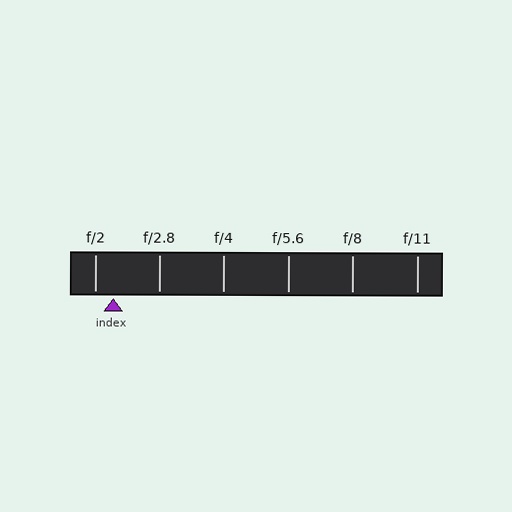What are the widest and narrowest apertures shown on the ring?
The widest aperture shown is f/2 and the narrowest is f/11.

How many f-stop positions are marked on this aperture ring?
There are 6 f-stop positions marked.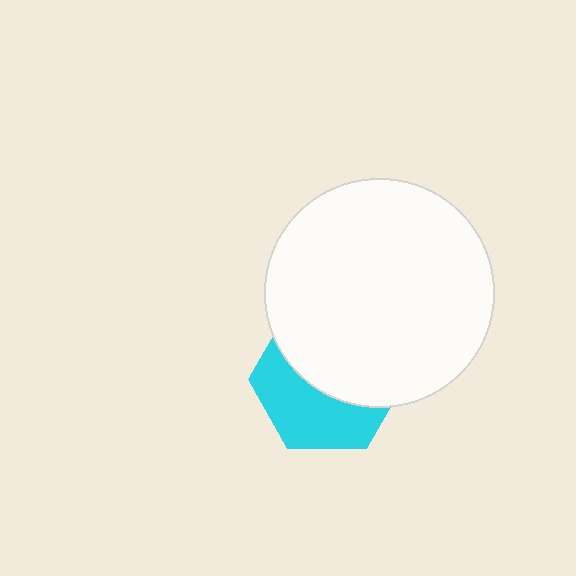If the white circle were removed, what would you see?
You would see the complete cyan hexagon.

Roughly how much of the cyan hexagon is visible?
A small part of it is visible (roughly 45%).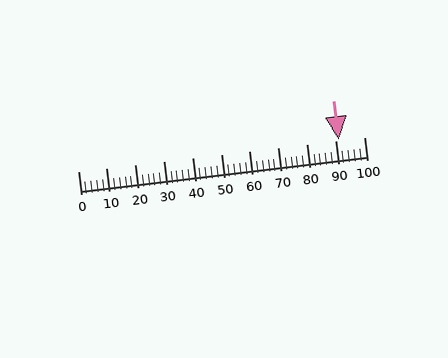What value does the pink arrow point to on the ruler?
The pink arrow points to approximately 91.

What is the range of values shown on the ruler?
The ruler shows values from 0 to 100.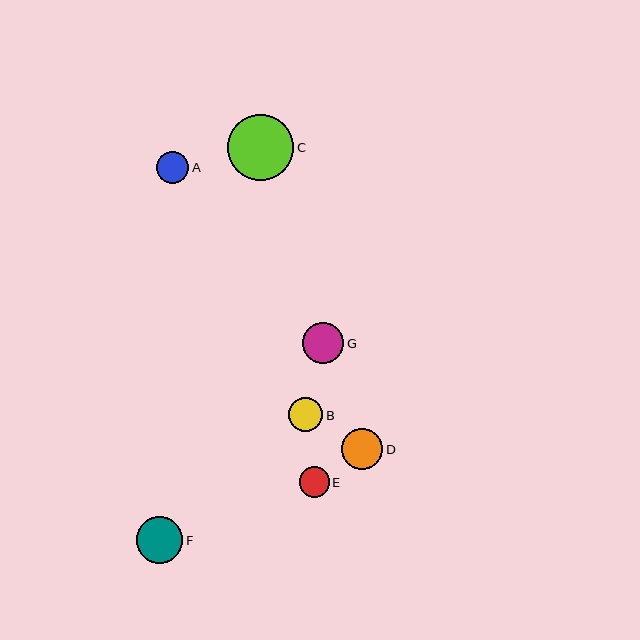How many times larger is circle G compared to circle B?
Circle G is approximately 1.2 times the size of circle B.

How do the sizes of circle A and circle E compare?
Circle A and circle E are approximately the same size.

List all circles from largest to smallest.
From largest to smallest: C, F, D, G, B, A, E.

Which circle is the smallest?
Circle E is the smallest with a size of approximately 30 pixels.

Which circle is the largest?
Circle C is the largest with a size of approximately 66 pixels.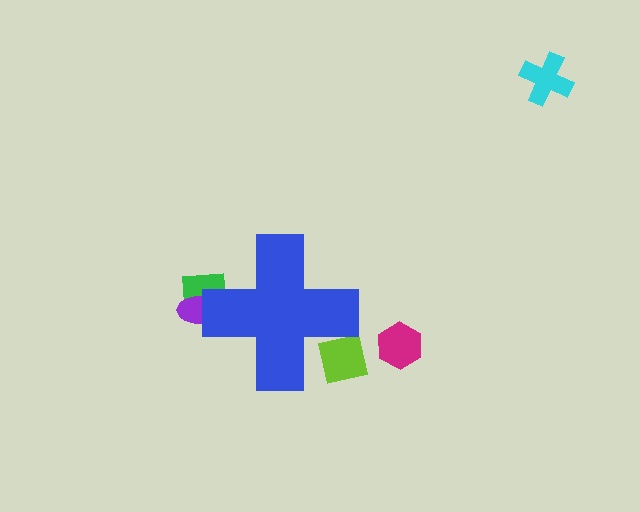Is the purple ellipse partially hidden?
Yes, the purple ellipse is partially hidden behind the blue cross.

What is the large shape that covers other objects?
A blue cross.